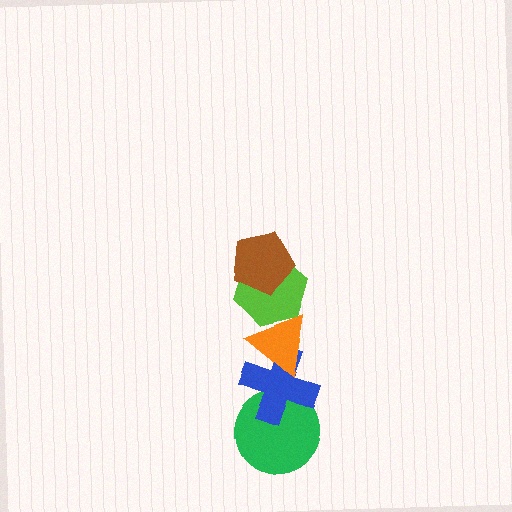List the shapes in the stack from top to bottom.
From top to bottom: the brown pentagon, the lime hexagon, the orange triangle, the blue cross, the green circle.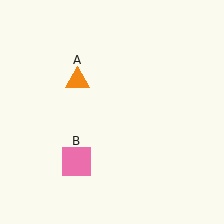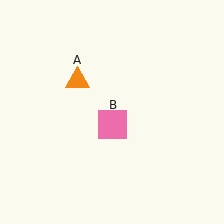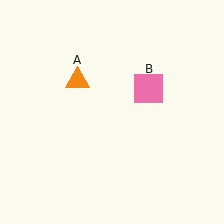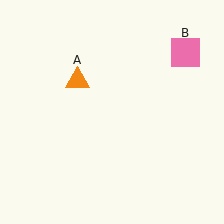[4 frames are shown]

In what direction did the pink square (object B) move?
The pink square (object B) moved up and to the right.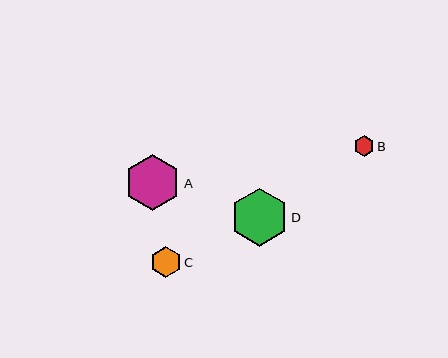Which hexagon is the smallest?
Hexagon B is the smallest with a size of approximately 21 pixels.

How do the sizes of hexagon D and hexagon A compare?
Hexagon D and hexagon A are approximately the same size.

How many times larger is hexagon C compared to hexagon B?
Hexagon C is approximately 1.5 times the size of hexagon B.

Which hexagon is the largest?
Hexagon D is the largest with a size of approximately 58 pixels.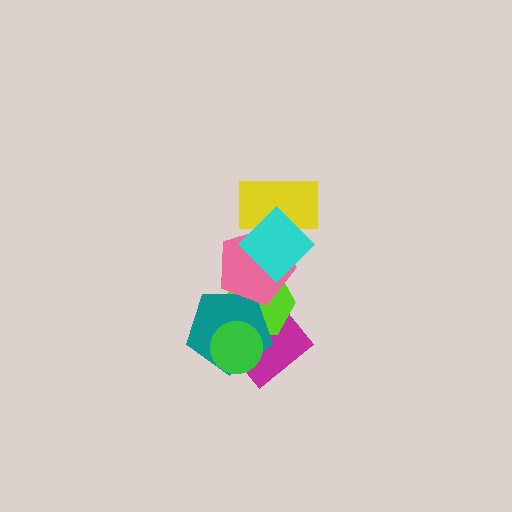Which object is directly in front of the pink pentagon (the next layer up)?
The yellow rectangle is directly in front of the pink pentagon.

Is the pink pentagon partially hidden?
Yes, it is partially covered by another shape.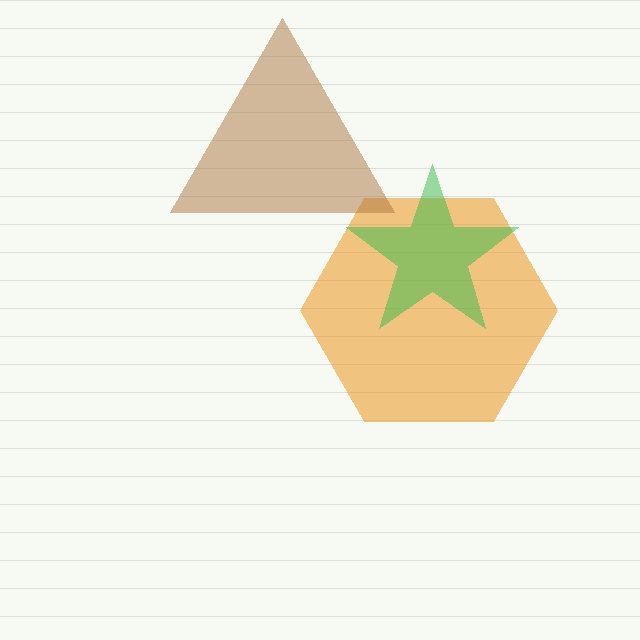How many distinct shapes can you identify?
There are 3 distinct shapes: an orange hexagon, a brown triangle, a green star.